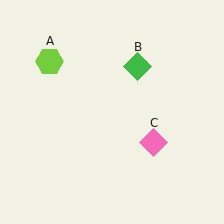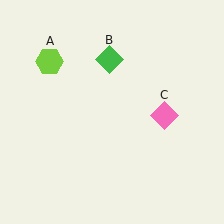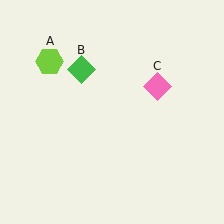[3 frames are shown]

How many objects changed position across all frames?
2 objects changed position: green diamond (object B), pink diamond (object C).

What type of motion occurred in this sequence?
The green diamond (object B), pink diamond (object C) rotated counterclockwise around the center of the scene.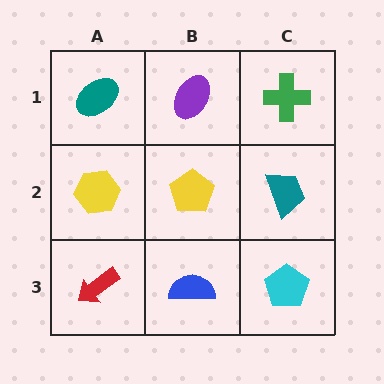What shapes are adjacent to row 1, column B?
A yellow pentagon (row 2, column B), a teal ellipse (row 1, column A), a green cross (row 1, column C).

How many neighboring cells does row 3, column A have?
2.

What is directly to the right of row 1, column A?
A purple ellipse.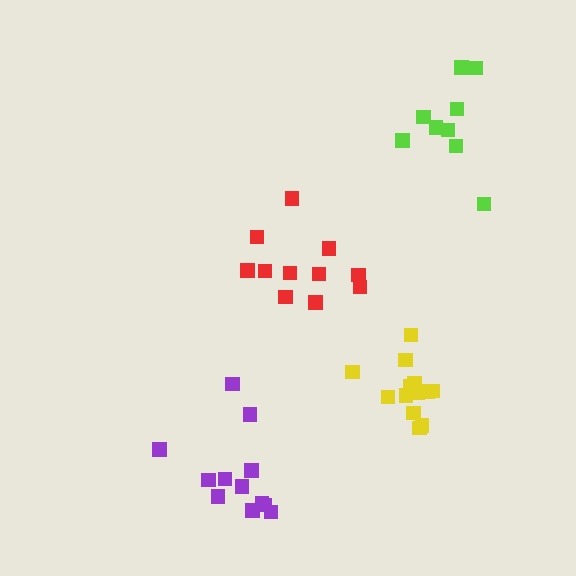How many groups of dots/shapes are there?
There are 4 groups.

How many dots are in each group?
Group 1: 13 dots, Group 2: 9 dots, Group 3: 12 dots, Group 4: 11 dots (45 total).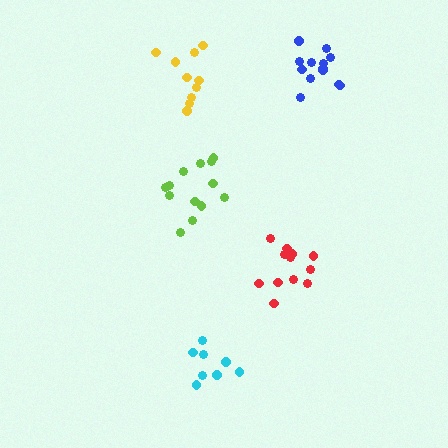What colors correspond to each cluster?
The clusters are colored: blue, red, cyan, lime, yellow.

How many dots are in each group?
Group 1: 13 dots, Group 2: 12 dots, Group 3: 8 dots, Group 4: 13 dots, Group 5: 10 dots (56 total).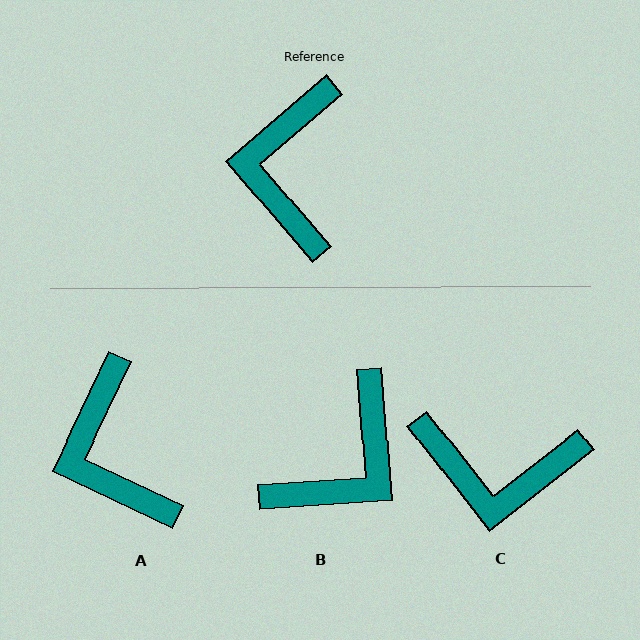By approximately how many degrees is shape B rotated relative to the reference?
Approximately 143 degrees counter-clockwise.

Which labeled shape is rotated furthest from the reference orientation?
B, about 143 degrees away.